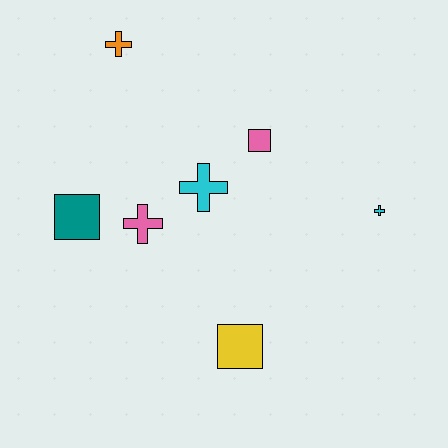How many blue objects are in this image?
There are no blue objects.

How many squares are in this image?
There are 3 squares.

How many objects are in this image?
There are 7 objects.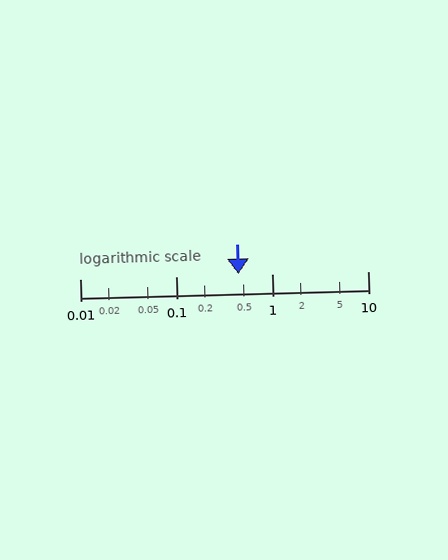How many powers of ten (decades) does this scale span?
The scale spans 3 decades, from 0.01 to 10.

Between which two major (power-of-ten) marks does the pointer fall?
The pointer is between 0.1 and 1.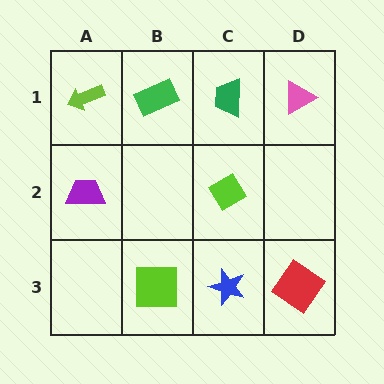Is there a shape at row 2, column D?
No, that cell is empty.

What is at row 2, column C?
A lime diamond.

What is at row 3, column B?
A lime square.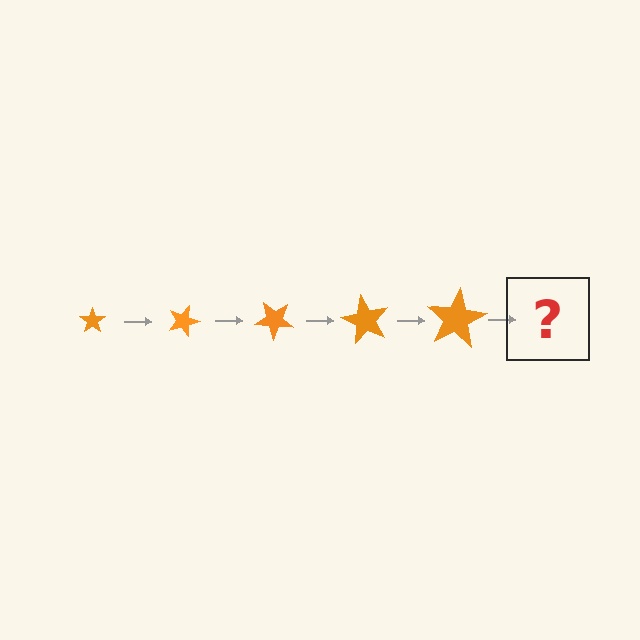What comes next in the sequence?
The next element should be a star, larger than the previous one and rotated 100 degrees from the start.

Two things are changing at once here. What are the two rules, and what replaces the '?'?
The two rules are that the star grows larger each step and it rotates 20 degrees each step. The '?' should be a star, larger than the previous one and rotated 100 degrees from the start.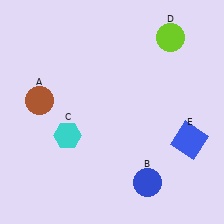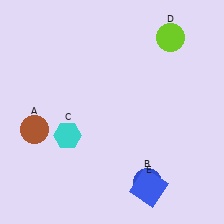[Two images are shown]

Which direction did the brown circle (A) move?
The brown circle (A) moved down.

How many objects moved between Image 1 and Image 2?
2 objects moved between the two images.